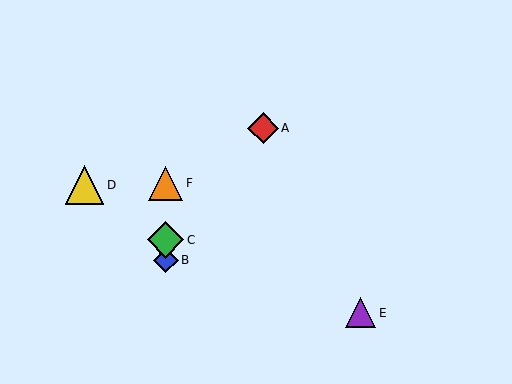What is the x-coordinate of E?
Object E is at x≈361.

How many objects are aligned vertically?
3 objects (B, C, F) are aligned vertically.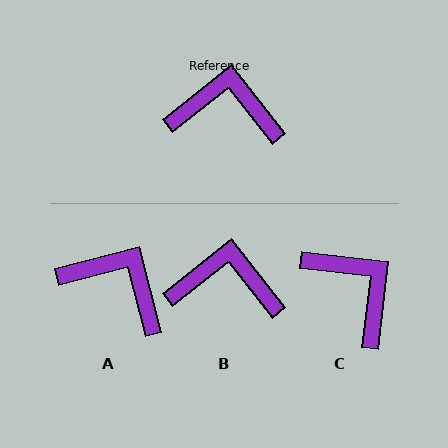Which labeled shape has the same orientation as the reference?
B.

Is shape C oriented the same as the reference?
No, it is off by about 45 degrees.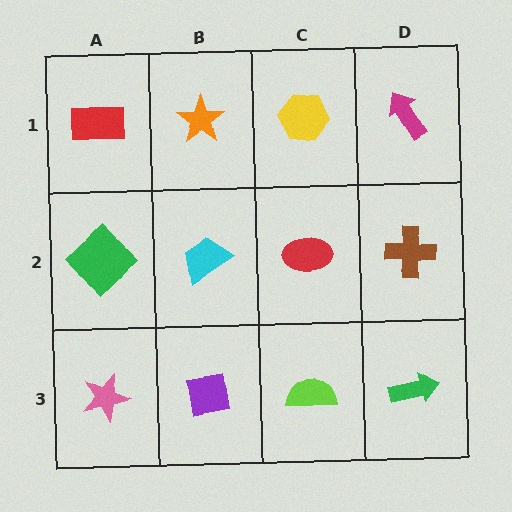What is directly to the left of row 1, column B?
A red rectangle.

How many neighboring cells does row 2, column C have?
4.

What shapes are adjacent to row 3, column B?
A cyan trapezoid (row 2, column B), a pink star (row 3, column A), a lime semicircle (row 3, column C).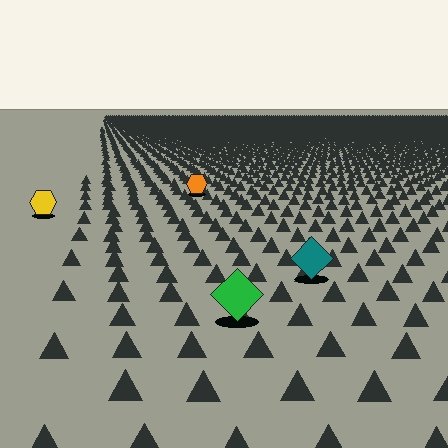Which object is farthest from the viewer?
The orange hexagon is farthest from the viewer. It appears smaller and the ground texture around it is denser.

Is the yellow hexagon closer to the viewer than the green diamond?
No. The green diamond is closer — you can tell from the texture gradient: the ground texture is coarser near it.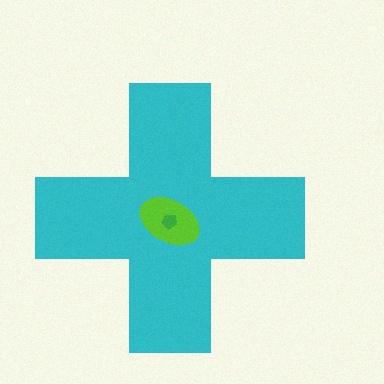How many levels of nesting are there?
3.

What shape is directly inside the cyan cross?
The lime ellipse.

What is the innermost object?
The green pentagon.